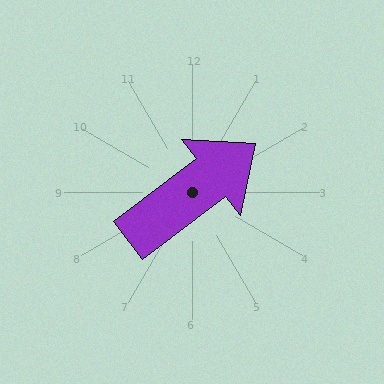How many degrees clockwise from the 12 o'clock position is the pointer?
Approximately 53 degrees.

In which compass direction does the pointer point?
Northeast.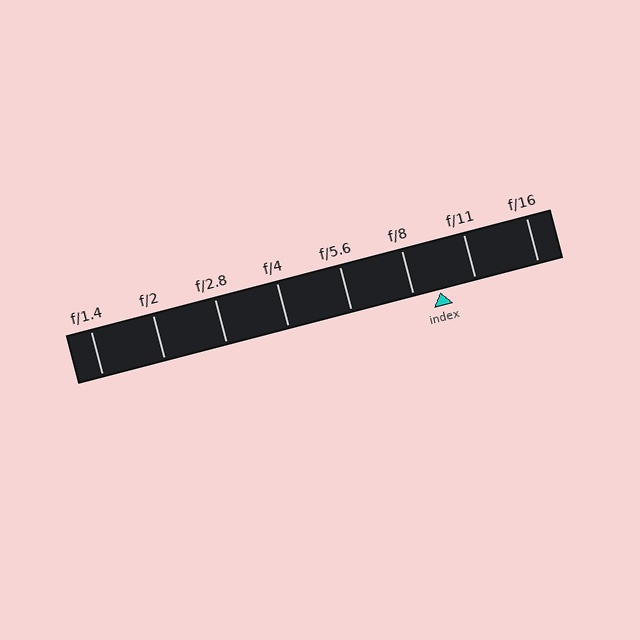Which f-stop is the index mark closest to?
The index mark is closest to f/8.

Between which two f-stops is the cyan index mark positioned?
The index mark is between f/8 and f/11.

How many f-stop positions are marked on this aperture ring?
There are 8 f-stop positions marked.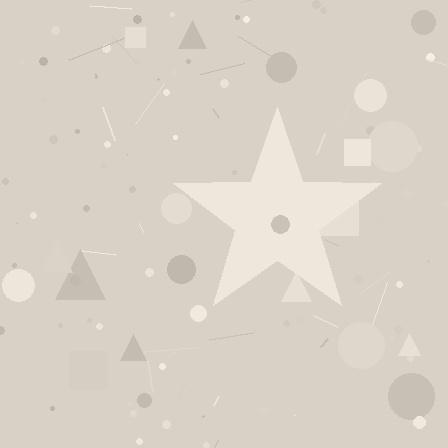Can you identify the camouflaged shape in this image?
The camouflaged shape is a star.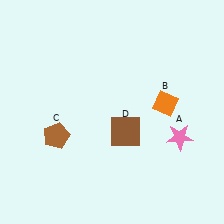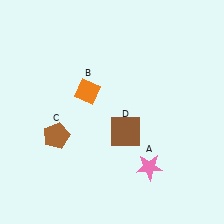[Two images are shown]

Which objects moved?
The objects that moved are: the pink star (A), the orange diamond (B).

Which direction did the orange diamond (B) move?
The orange diamond (B) moved left.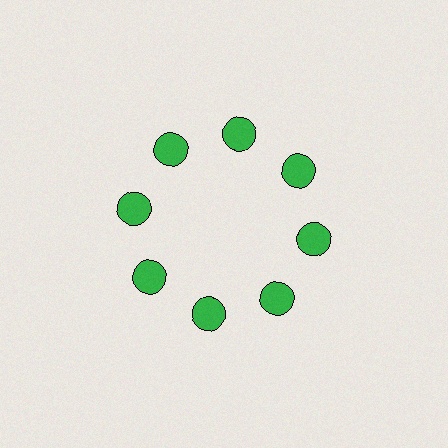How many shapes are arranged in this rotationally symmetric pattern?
There are 8 shapes, arranged in 8 groups of 1.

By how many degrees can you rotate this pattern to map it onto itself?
The pattern maps onto itself every 45 degrees of rotation.